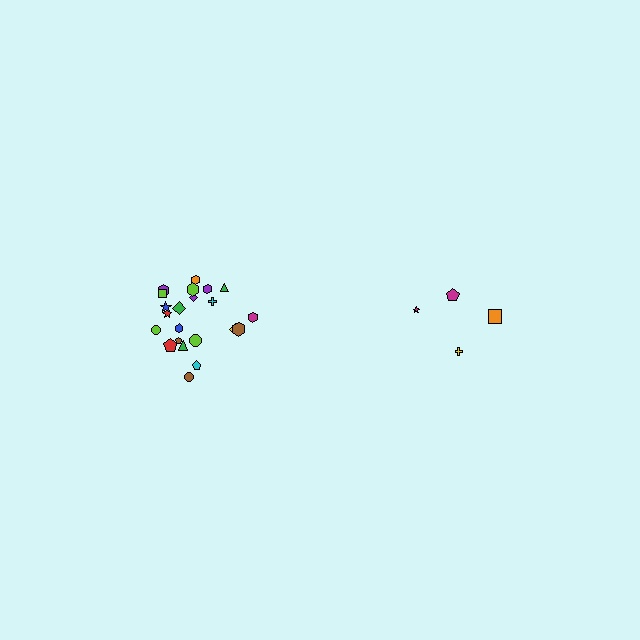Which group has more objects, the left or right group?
The left group.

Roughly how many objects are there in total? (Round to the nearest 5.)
Roughly 25 objects in total.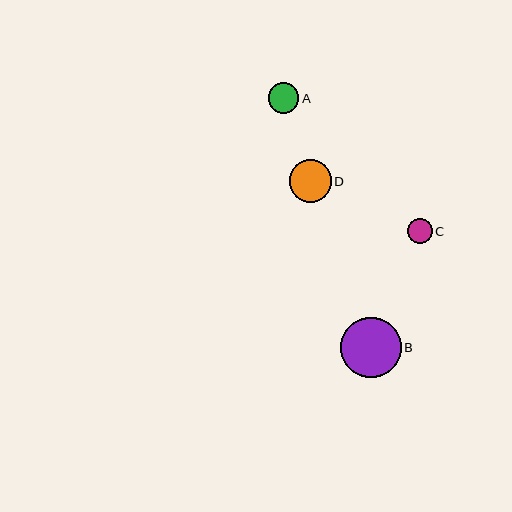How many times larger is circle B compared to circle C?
Circle B is approximately 2.4 times the size of circle C.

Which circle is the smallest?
Circle C is the smallest with a size of approximately 25 pixels.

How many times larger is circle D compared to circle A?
Circle D is approximately 1.4 times the size of circle A.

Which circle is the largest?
Circle B is the largest with a size of approximately 61 pixels.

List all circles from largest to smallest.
From largest to smallest: B, D, A, C.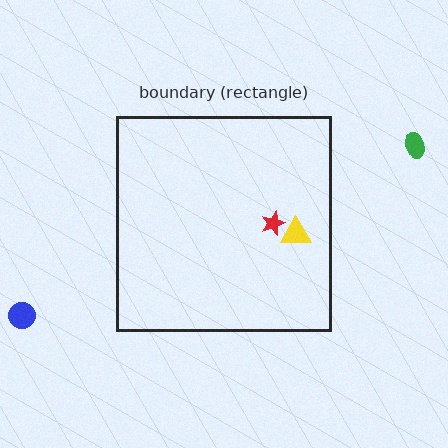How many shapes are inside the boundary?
2 inside, 2 outside.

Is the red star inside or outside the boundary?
Inside.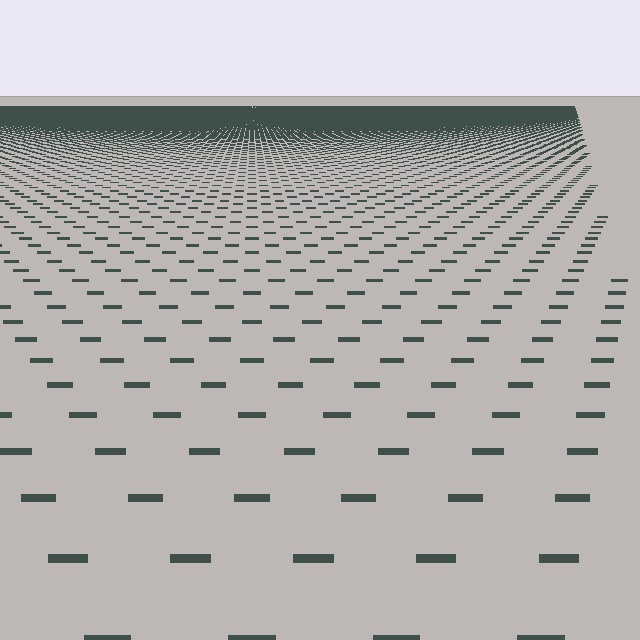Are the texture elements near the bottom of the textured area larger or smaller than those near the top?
Larger. Near the bottom, elements are closer to the viewer and appear at a bigger on-screen size.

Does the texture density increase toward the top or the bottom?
Density increases toward the top.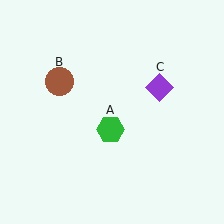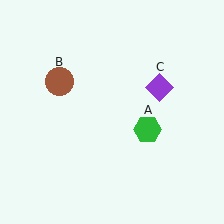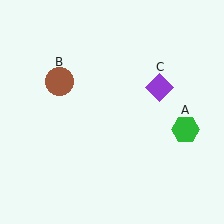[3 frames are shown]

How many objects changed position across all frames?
1 object changed position: green hexagon (object A).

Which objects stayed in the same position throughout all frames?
Brown circle (object B) and purple diamond (object C) remained stationary.